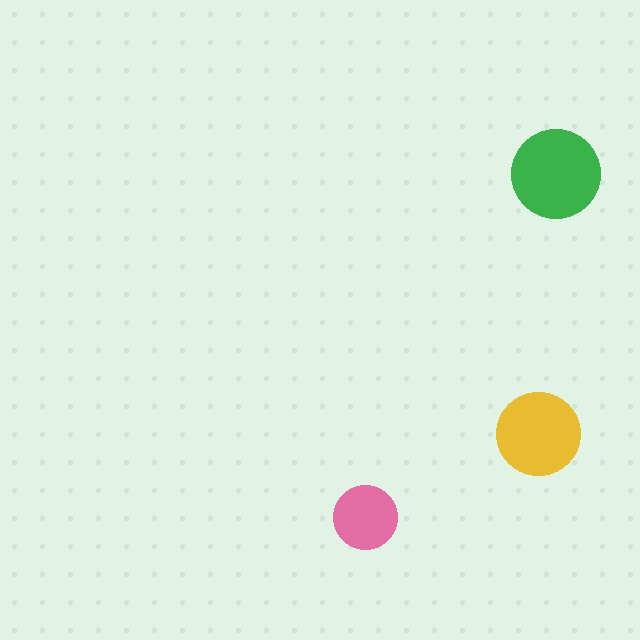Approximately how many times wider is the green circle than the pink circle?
About 1.5 times wider.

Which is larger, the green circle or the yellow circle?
The green one.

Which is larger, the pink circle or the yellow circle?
The yellow one.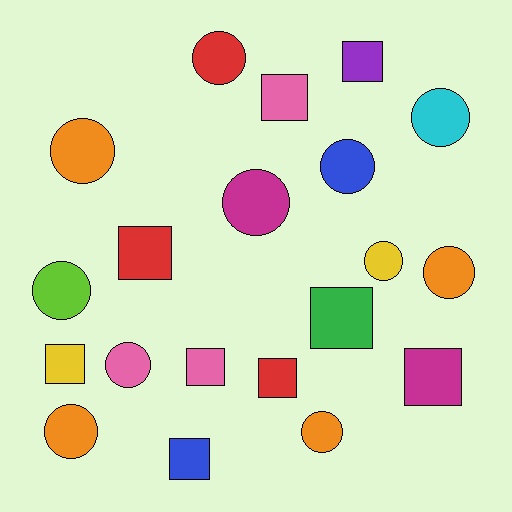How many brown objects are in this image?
There are no brown objects.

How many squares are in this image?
There are 9 squares.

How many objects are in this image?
There are 20 objects.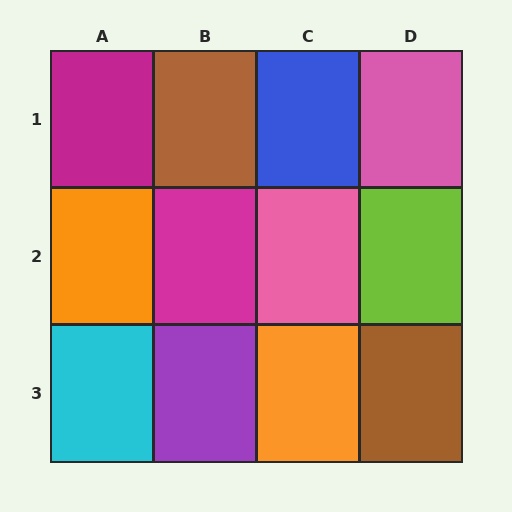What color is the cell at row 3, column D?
Brown.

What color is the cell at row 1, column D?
Pink.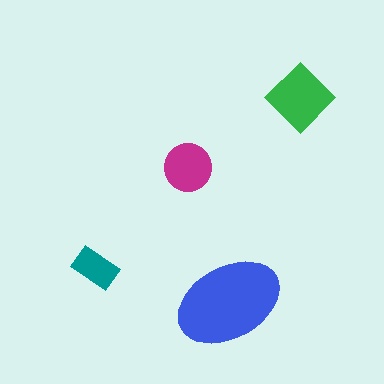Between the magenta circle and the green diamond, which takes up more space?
The green diamond.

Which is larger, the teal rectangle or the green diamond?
The green diamond.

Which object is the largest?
The blue ellipse.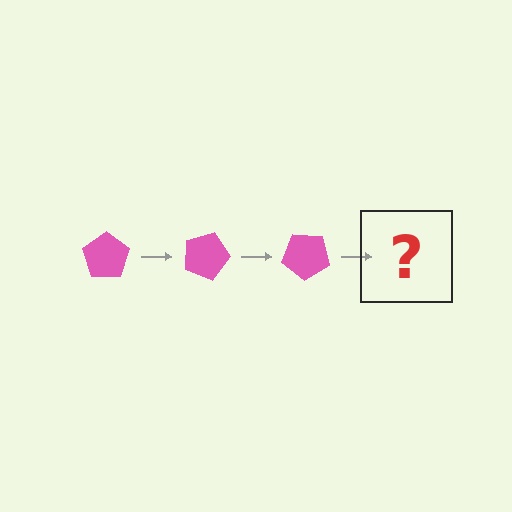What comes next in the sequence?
The next element should be a pink pentagon rotated 60 degrees.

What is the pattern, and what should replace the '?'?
The pattern is that the pentagon rotates 20 degrees each step. The '?' should be a pink pentagon rotated 60 degrees.